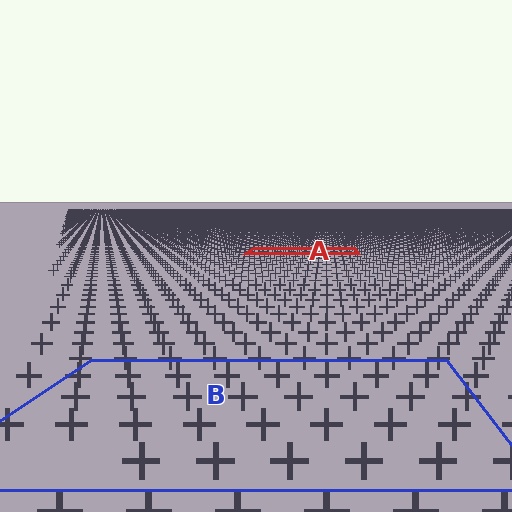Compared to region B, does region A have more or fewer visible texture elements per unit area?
Region A has more texture elements per unit area — they are packed more densely because it is farther away.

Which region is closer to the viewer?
Region B is closer. The texture elements there are larger and more spread out.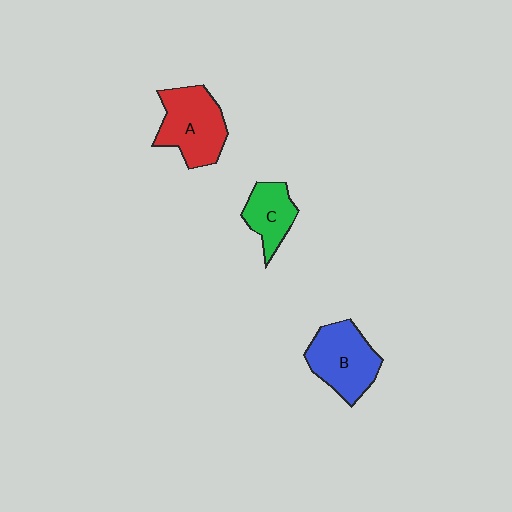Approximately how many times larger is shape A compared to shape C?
Approximately 1.6 times.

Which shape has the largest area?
Shape A (red).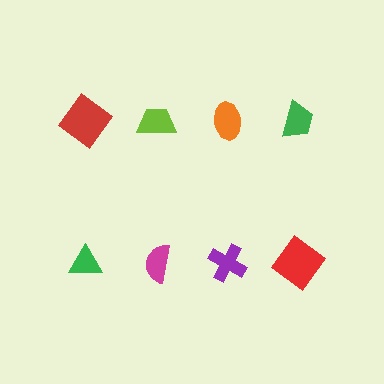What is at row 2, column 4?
A red diamond.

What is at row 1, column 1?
A red diamond.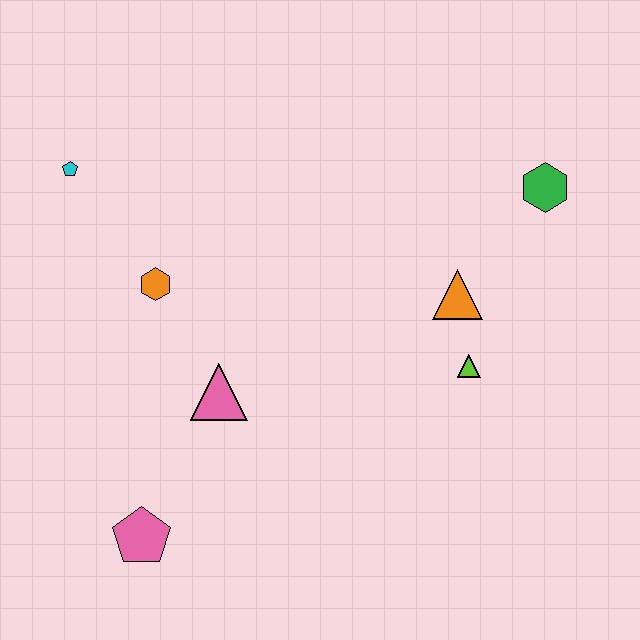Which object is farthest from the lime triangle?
The cyan pentagon is farthest from the lime triangle.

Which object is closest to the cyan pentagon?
The orange hexagon is closest to the cyan pentagon.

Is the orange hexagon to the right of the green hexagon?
No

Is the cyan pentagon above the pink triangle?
Yes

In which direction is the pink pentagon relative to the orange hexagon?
The pink pentagon is below the orange hexagon.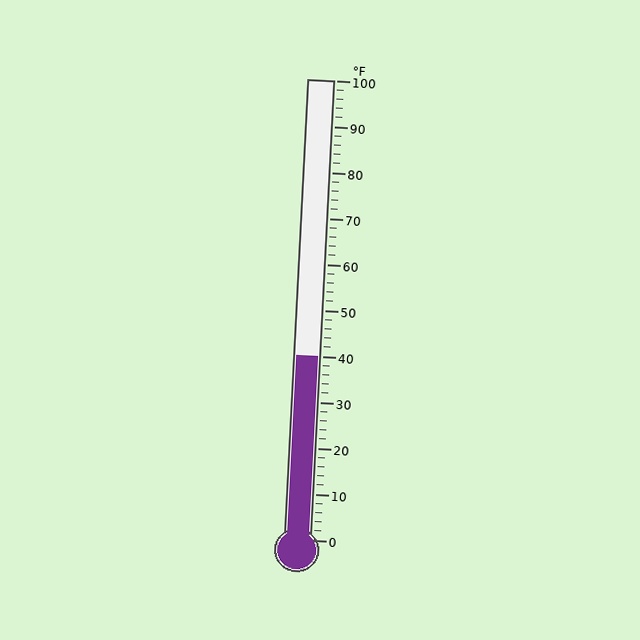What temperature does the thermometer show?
The thermometer shows approximately 40°F.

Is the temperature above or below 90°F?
The temperature is below 90°F.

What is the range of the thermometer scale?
The thermometer scale ranges from 0°F to 100°F.